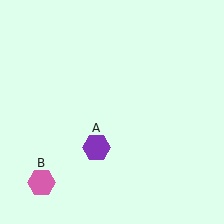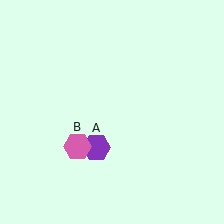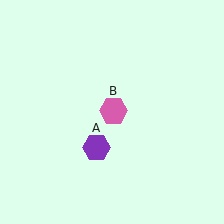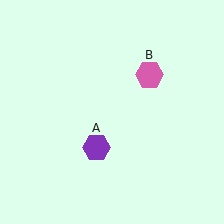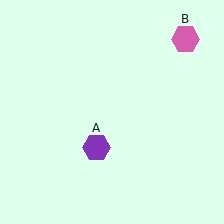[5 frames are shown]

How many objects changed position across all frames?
1 object changed position: pink hexagon (object B).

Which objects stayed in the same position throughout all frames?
Purple hexagon (object A) remained stationary.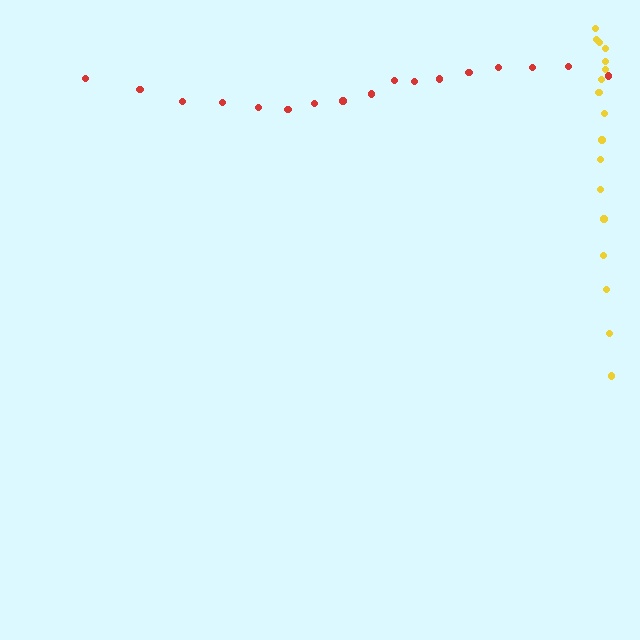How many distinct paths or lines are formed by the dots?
There are 2 distinct paths.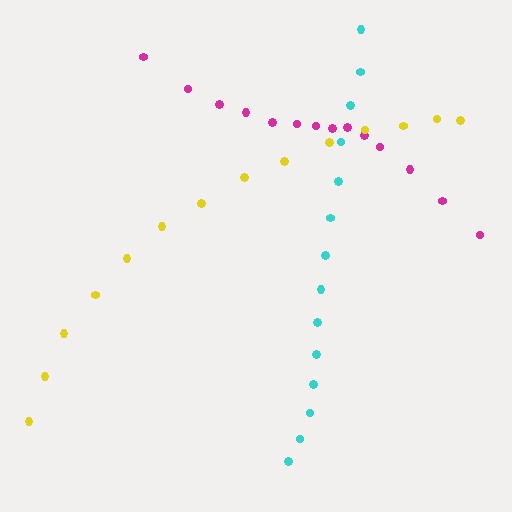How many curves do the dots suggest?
There are 3 distinct paths.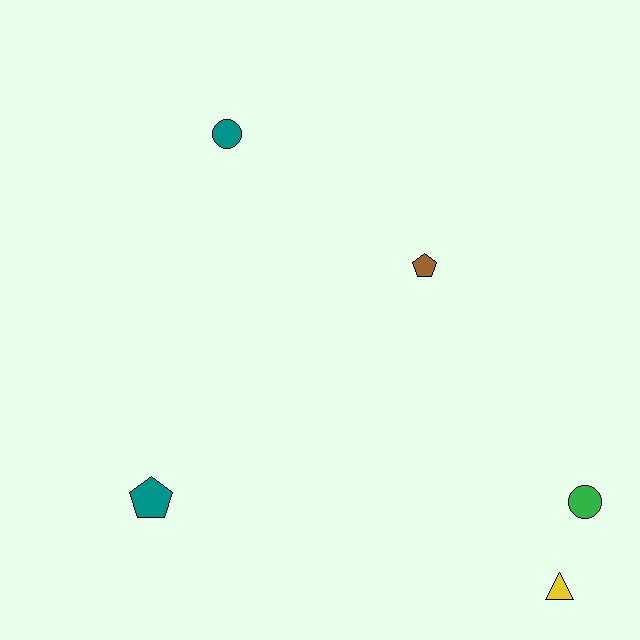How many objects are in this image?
There are 5 objects.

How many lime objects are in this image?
There are no lime objects.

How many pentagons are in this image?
There are 2 pentagons.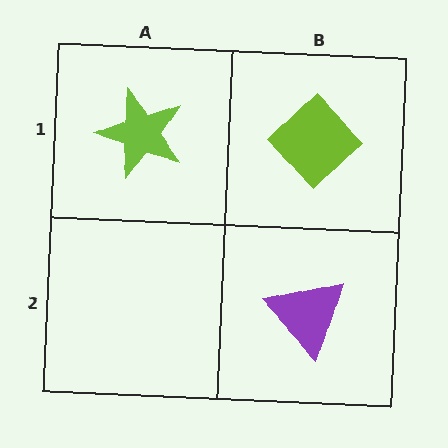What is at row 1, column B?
A lime diamond.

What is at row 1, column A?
A lime star.